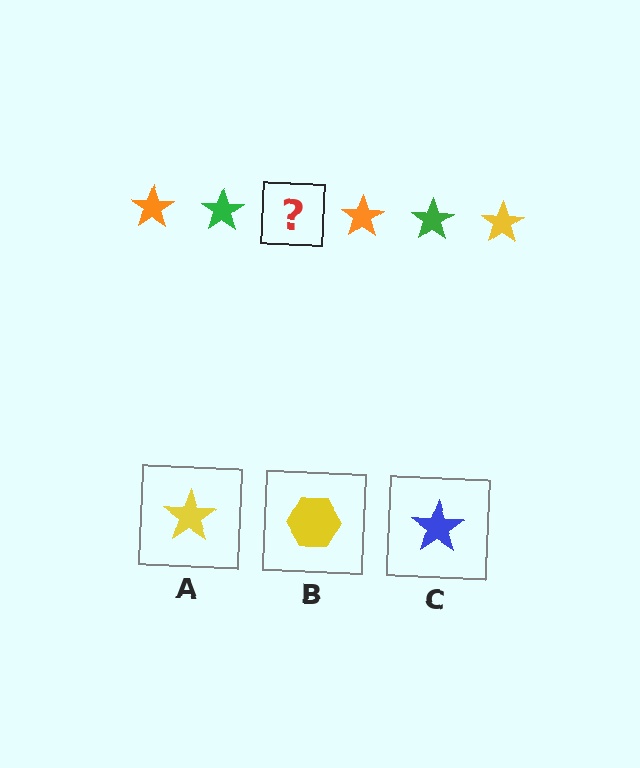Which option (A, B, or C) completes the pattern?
A.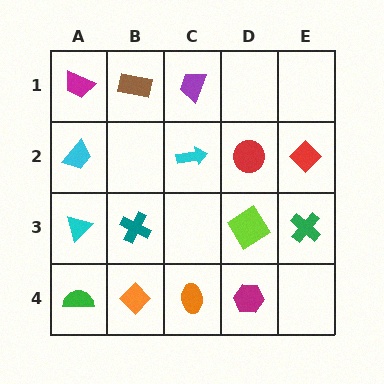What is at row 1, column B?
A brown rectangle.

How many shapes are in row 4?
4 shapes.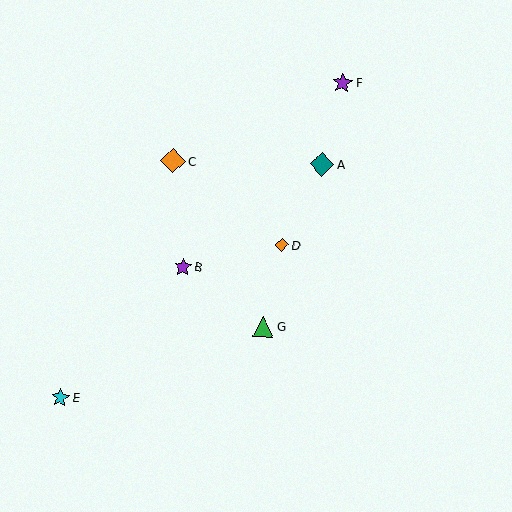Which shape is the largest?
The orange diamond (labeled C) is the largest.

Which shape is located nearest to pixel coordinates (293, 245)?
The orange diamond (labeled D) at (282, 245) is nearest to that location.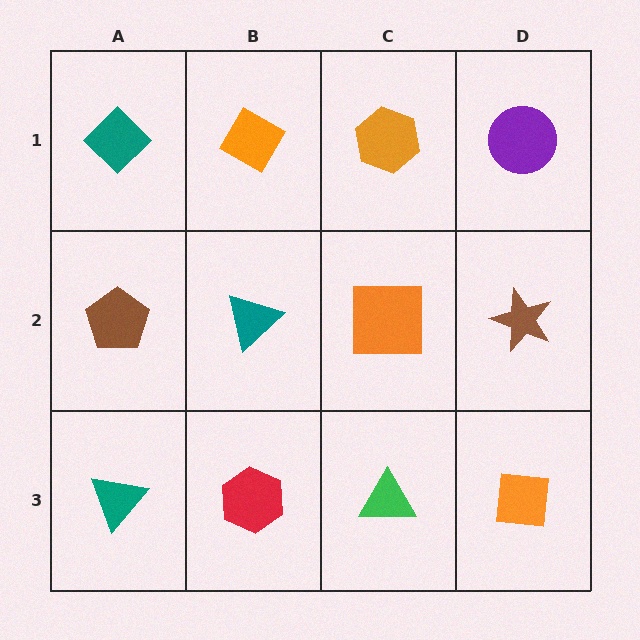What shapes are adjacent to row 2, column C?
An orange hexagon (row 1, column C), a green triangle (row 3, column C), a teal triangle (row 2, column B), a brown star (row 2, column D).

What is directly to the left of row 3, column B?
A teal triangle.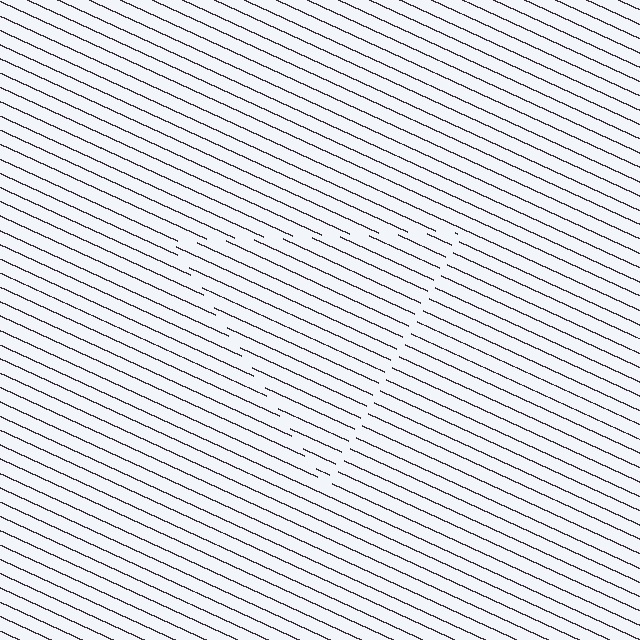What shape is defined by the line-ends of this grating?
An illusory triangle. The interior of the shape contains the same grating, shifted by half a period — the contour is defined by the phase discontinuity where line-ends from the inner and outer gratings abut.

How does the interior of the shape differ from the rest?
The interior of the shape contains the same grating, shifted by half a period — the contour is defined by the phase discontinuity where line-ends from the inner and outer gratings abut.